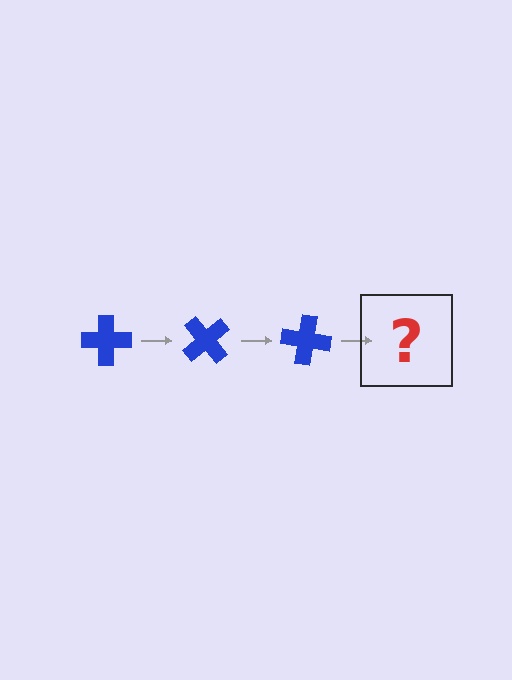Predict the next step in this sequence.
The next step is a blue cross rotated 150 degrees.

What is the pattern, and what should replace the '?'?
The pattern is that the cross rotates 50 degrees each step. The '?' should be a blue cross rotated 150 degrees.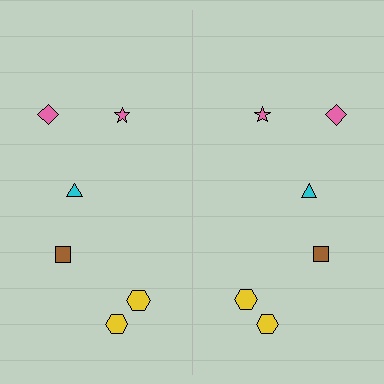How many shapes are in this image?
There are 12 shapes in this image.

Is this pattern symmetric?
Yes, this pattern has bilateral (reflection) symmetry.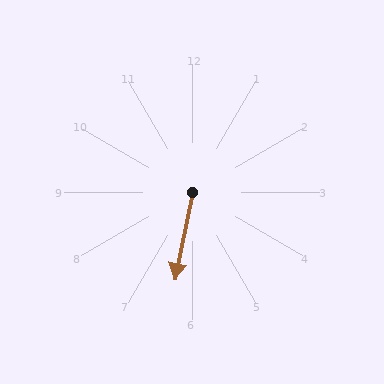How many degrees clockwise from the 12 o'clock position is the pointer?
Approximately 191 degrees.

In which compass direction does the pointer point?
South.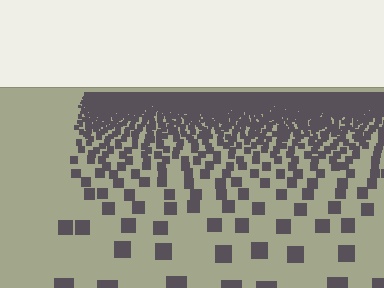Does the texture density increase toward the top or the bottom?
Density increases toward the top.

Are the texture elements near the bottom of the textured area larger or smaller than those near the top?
Larger. Near the bottom, elements are closer to the viewer and appear at a bigger on-screen size.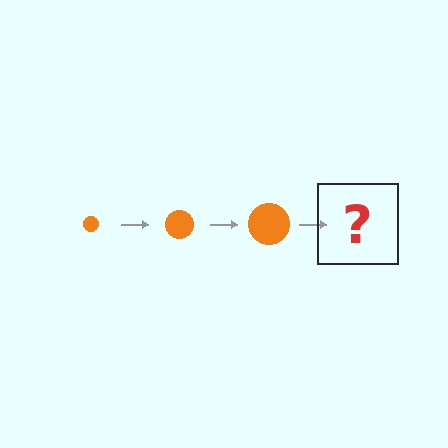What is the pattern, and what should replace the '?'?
The pattern is that the circle gets progressively larger each step. The '?' should be an orange circle, larger than the previous one.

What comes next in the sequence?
The next element should be an orange circle, larger than the previous one.